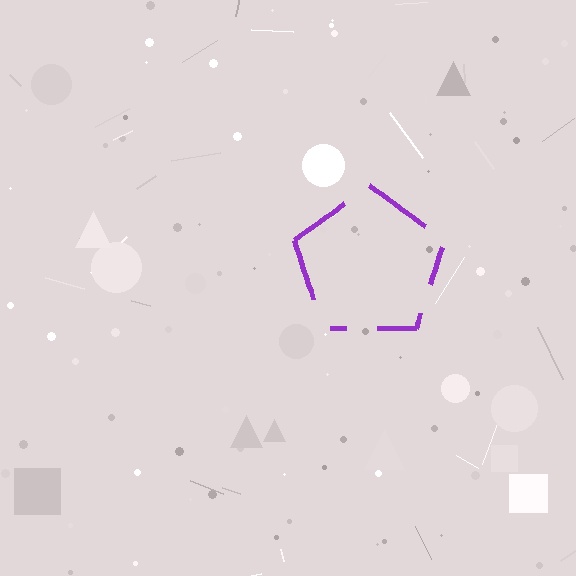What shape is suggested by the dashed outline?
The dashed outline suggests a pentagon.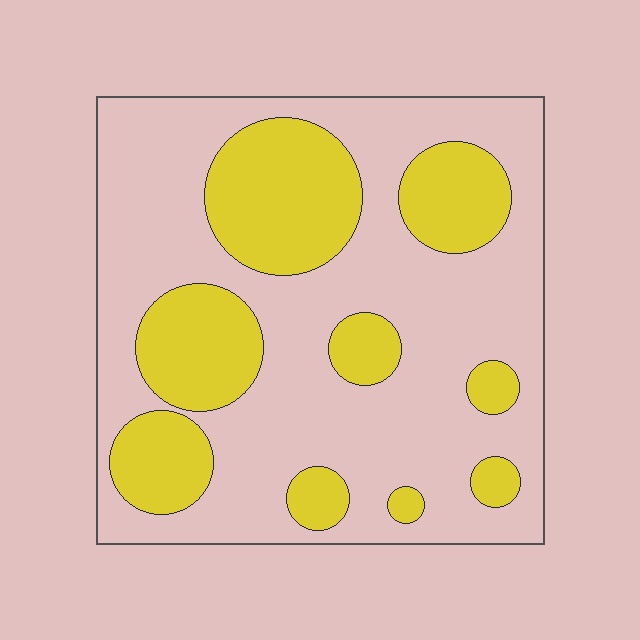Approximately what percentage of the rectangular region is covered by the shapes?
Approximately 30%.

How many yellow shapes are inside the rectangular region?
9.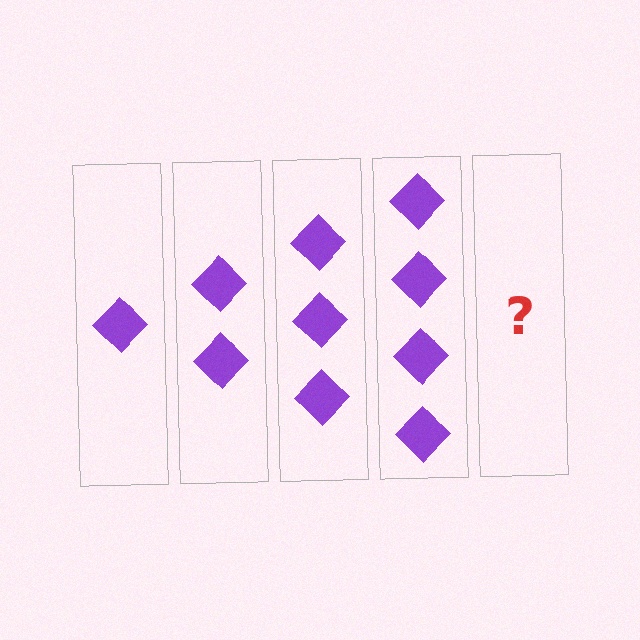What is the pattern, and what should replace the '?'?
The pattern is that each step adds one more diamond. The '?' should be 5 diamonds.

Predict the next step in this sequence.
The next step is 5 diamonds.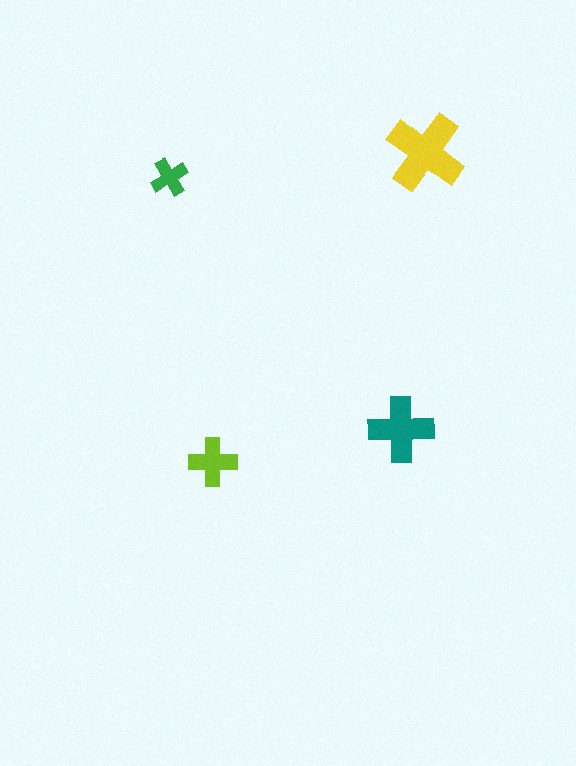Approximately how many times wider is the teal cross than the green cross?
About 1.5 times wider.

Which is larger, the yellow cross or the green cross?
The yellow one.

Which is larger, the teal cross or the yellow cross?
The yellow one.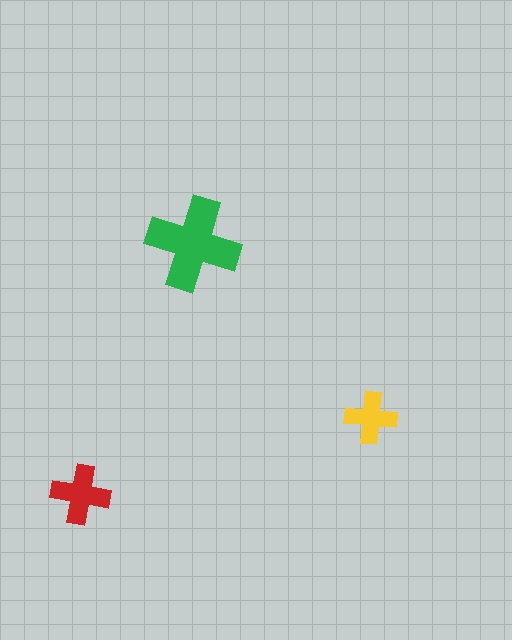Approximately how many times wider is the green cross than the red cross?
About 1.5 times wider.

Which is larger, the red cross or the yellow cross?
The red one.